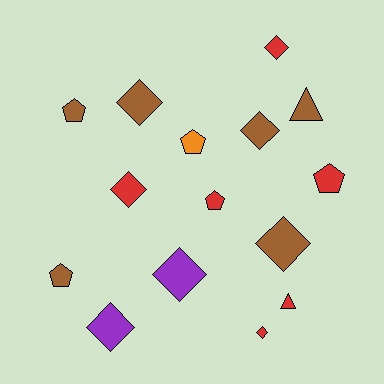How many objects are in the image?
There are 15 objects.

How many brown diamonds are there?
There are 3 brown diamonds.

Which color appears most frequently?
Red, with 6 objects.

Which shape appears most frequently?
Diamond, with 8 objects.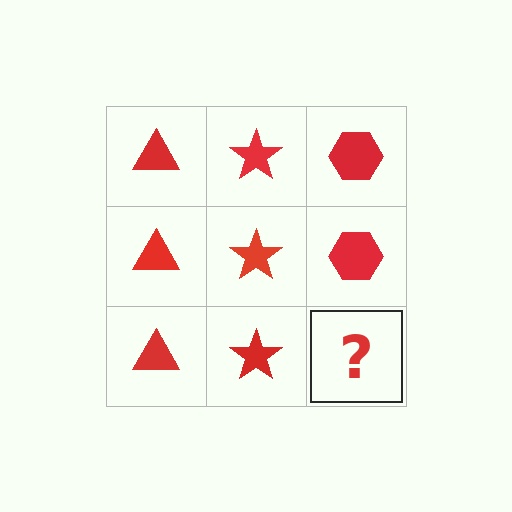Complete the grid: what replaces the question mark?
The question mark should be replaced with a red hexagon.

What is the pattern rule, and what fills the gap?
The rule is that each column has a consistent shape. The gap should be filled with a red hexagon.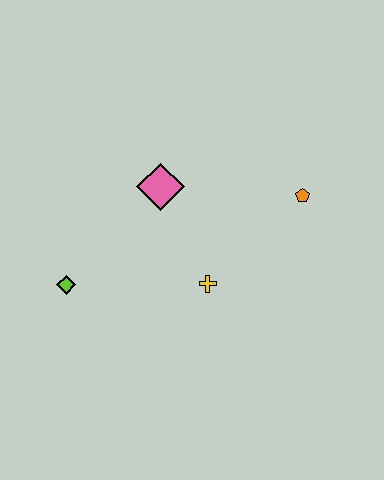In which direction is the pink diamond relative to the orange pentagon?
The pink diamond is to the left of the orange pentagon.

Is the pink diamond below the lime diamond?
No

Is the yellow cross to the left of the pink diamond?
No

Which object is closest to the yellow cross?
The pink diamond is closest to the yellow cross.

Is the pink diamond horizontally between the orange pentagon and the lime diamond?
Yes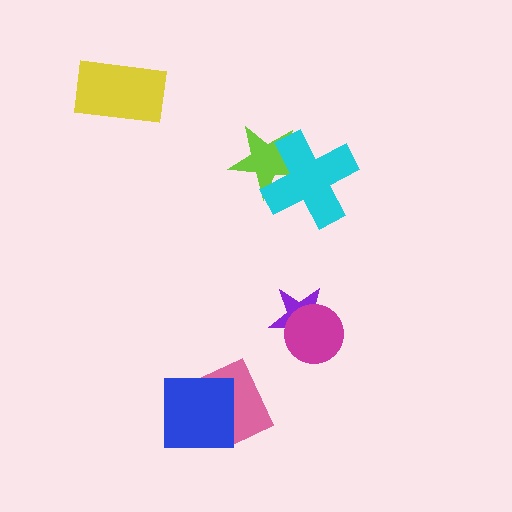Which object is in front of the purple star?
The magenta circle is in front of the purple star.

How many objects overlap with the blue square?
1 object overlaps with the blue square.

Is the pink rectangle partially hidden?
Yes, it is partially covered by another shape.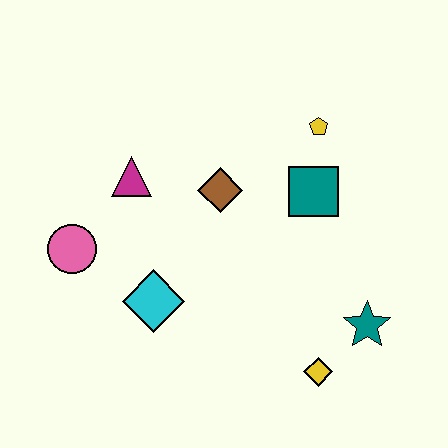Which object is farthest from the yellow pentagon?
The pink circle is farthest from the yellow pentagon.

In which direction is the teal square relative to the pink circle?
The teal square is to the right of the pink circle.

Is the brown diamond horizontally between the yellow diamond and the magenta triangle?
Yes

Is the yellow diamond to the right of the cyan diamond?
Yes